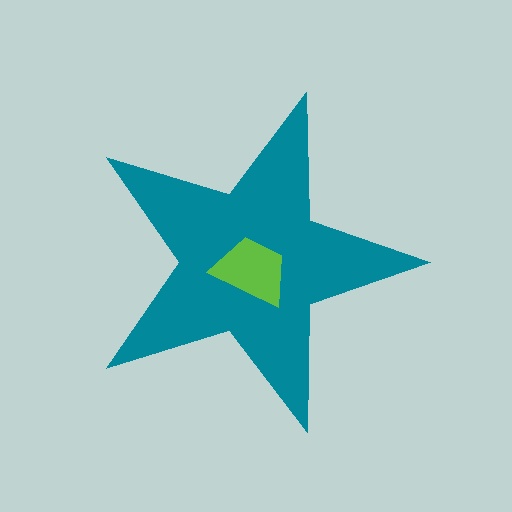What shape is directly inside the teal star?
The lime trapezoid.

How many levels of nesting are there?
2.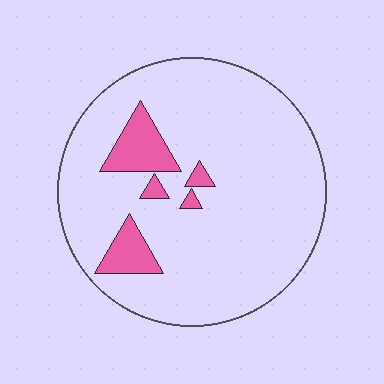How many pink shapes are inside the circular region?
5.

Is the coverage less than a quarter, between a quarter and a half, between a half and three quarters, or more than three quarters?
Less than a quarter.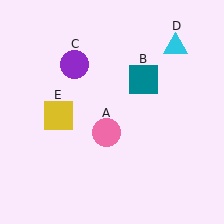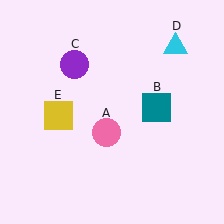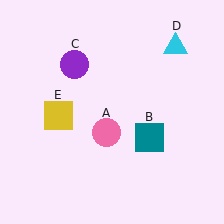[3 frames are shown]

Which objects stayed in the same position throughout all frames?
Pink circle (object A) and purple circle (object C) and cyan triangle (object D) and yellow square (object E) remained stationary.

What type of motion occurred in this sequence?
The teal square (object B) rotated clockwise around the center of the scene.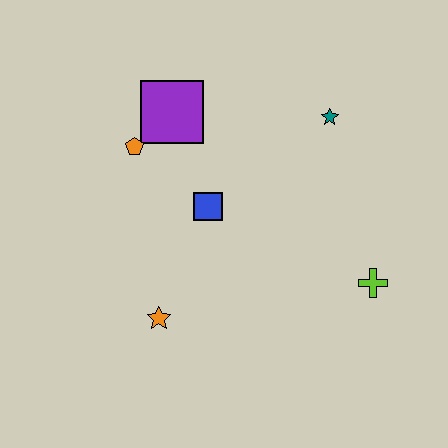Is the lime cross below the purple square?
Yes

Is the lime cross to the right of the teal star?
Yes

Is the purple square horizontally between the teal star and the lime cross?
No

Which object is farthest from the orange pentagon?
The lime cross is farthest from the orange pentagon.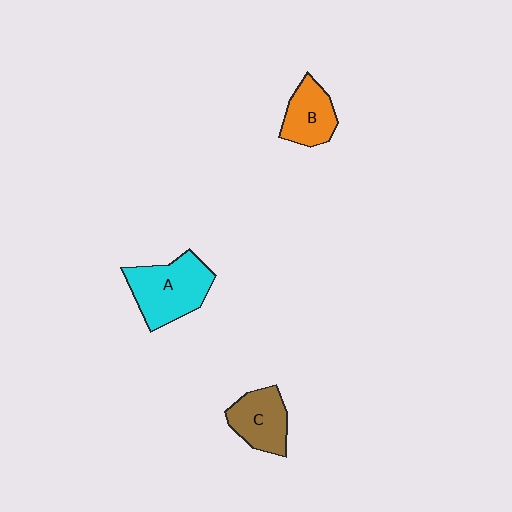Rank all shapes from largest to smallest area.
From largest to smallest: A (cyan), C (brown), B (orange).